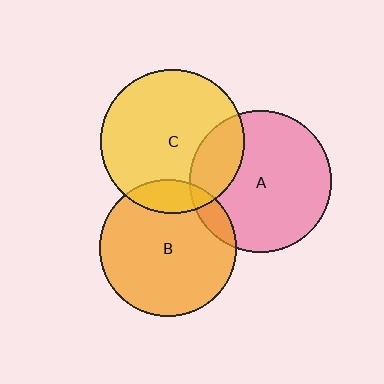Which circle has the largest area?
Circle C (yellow).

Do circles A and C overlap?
Yes.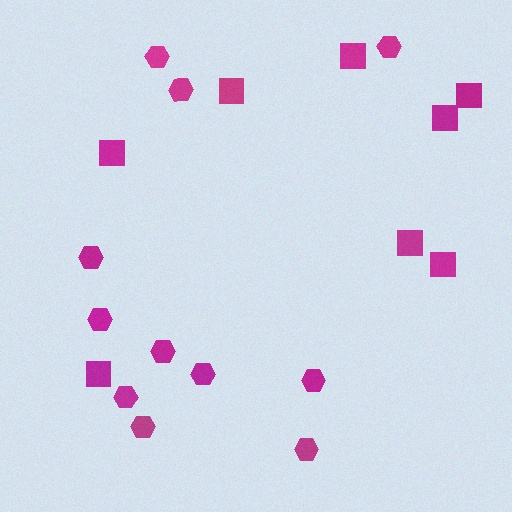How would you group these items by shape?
There are 2 groups: one group of squares (8) and one group of hexagons (11).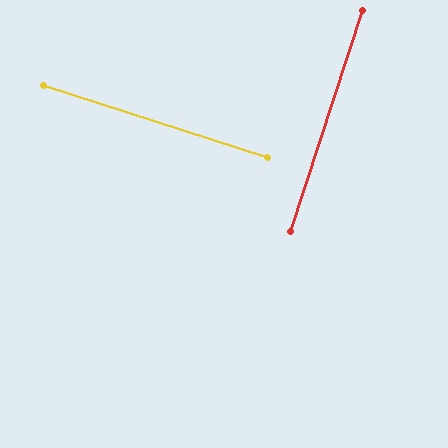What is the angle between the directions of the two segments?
Approximately 90 degrees.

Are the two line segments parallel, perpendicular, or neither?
Perpendicular — they meet at approximately 90°.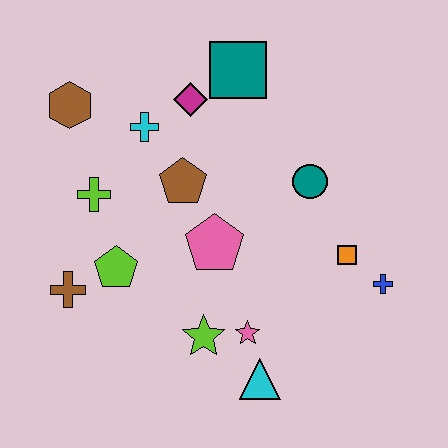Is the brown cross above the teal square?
No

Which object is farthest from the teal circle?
The brown cross is farthest from the teal circle.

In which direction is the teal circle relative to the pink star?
The teal circle is above the pink star.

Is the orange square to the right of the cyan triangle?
Yes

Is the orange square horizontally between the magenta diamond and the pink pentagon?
No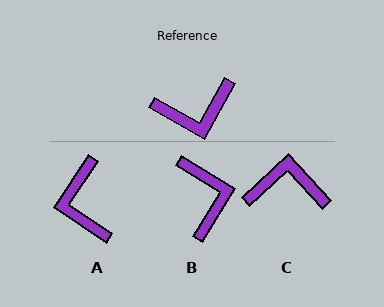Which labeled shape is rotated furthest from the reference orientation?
C, about 162 degrees away.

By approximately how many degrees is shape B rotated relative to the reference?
Approximately 88 degrees counter-clockwise.